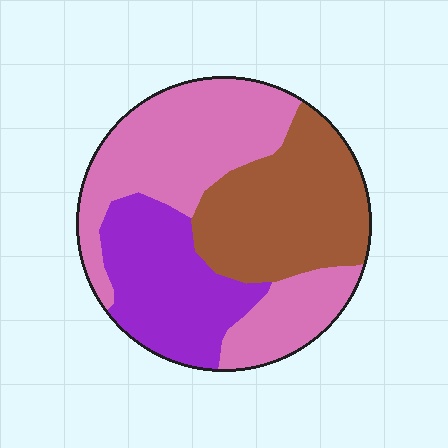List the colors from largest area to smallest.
From largest to smallest: pink, brown, purple.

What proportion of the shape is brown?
Brown takes up between a quarter and a half of the shape.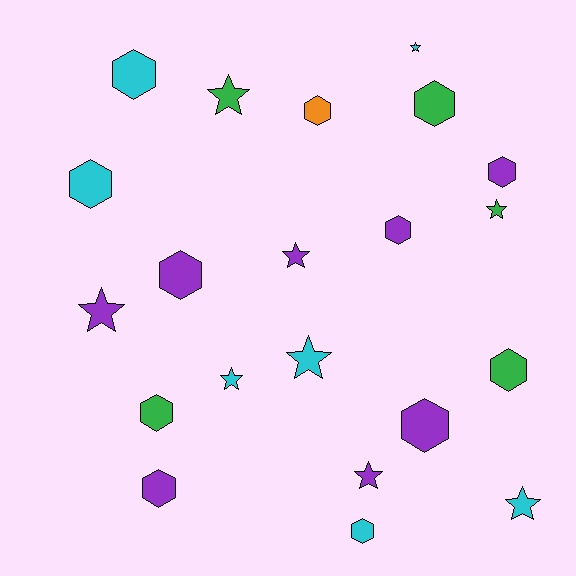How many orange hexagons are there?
There is 1 orange hexagon.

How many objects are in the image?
There are 21 objects.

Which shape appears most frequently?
Hexagon, with 12 objects.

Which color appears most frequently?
Purple, with 8 objects.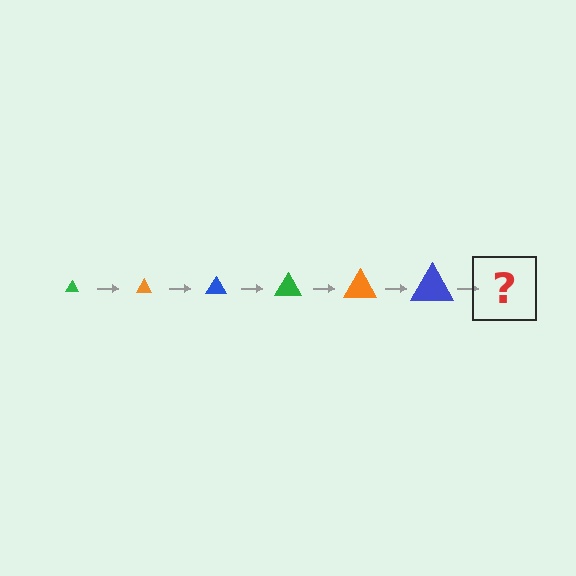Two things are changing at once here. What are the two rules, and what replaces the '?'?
The two rules are that the triangle grows larger each step and the color cycles through green, orange, and blue. The '?' should be a green triangle, larger than the previous one.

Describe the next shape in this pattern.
It should be a green triangle, larger than the previous one.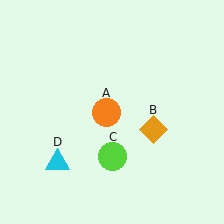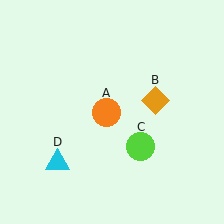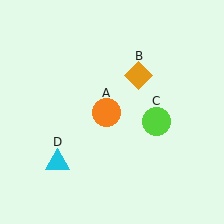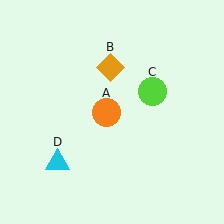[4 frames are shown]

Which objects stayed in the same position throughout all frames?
Orange circle (object A) and cyan triangle (object D) remained stationary.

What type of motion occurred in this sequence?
The orange diamond (object B), lime circle (object C) rotated counterclockwise around the center of the scene.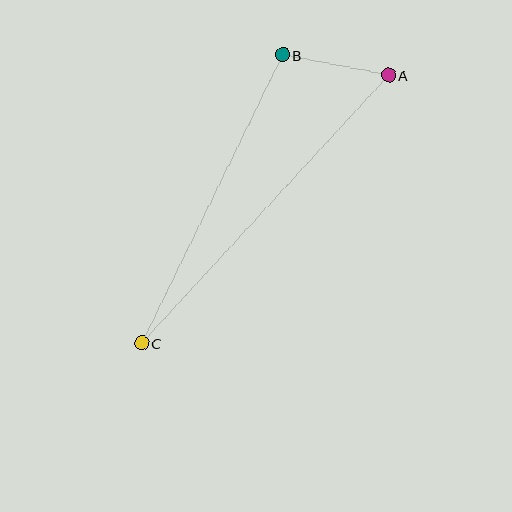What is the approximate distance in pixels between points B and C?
The distance between B and C is approximately 321 pixels.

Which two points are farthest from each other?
Points A and C are farthest from each other.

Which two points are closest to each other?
Points A and B are closest to each other.